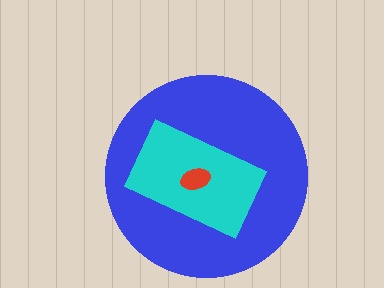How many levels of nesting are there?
3.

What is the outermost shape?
The blue circle.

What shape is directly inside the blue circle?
The cyan rectangle.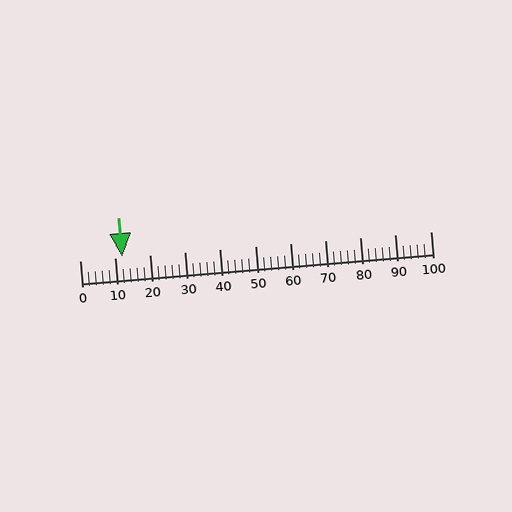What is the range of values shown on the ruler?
The ruler shows values from 0 to 100.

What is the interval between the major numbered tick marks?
The major tick marks are spaced 10 units apart.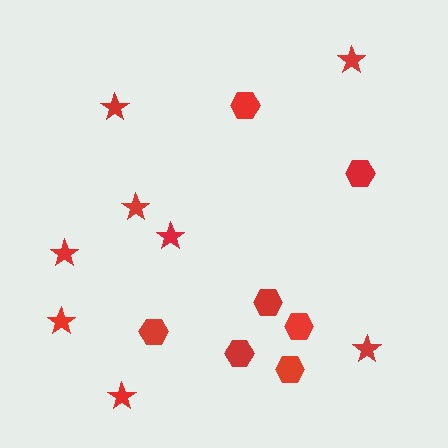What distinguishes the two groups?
There are 2 groups: one group of stars (8) and one group of hexagons (7).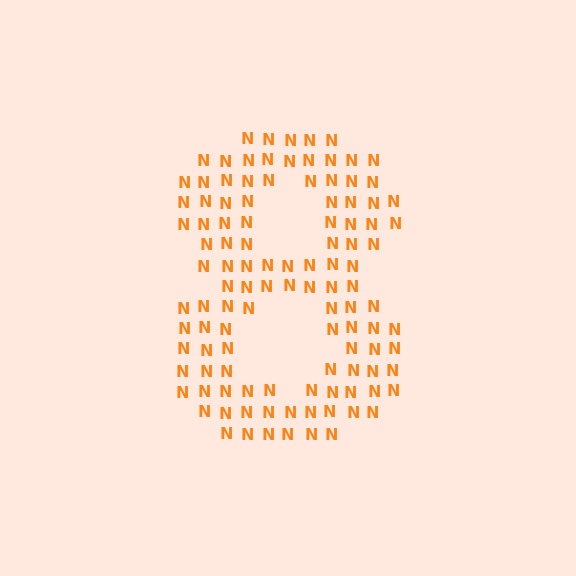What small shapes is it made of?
It is made of small letter N's.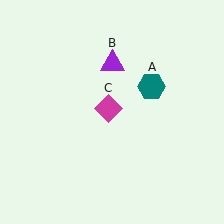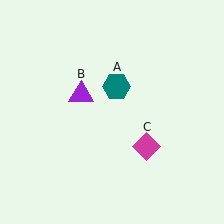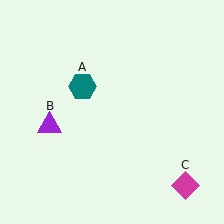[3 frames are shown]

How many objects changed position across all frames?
3 objects changed position: teal hexagon (object A), purple triangle (object B), magenta diamond (object C).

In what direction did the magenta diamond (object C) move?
The magenta diamond (object C) moved down and to the right.